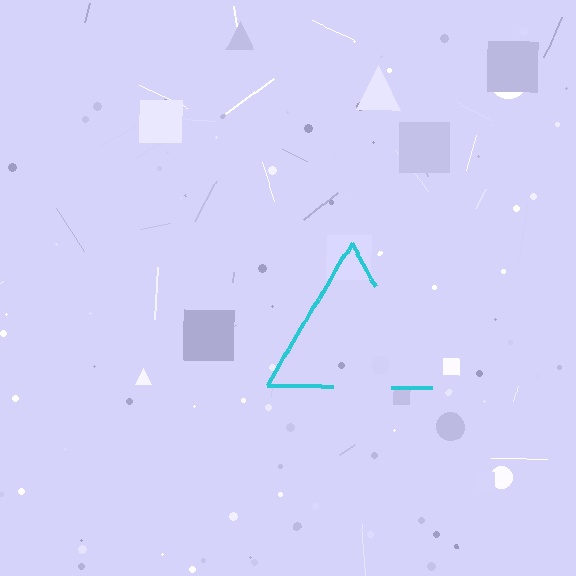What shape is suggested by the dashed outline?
The dashed outline suggests a triangle.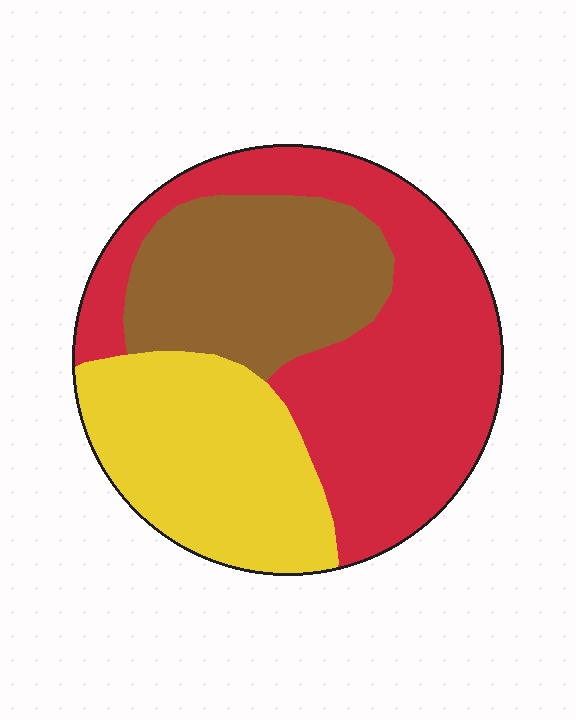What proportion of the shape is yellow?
Yellow takes up between a sixth and a third of the shape.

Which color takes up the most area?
Red, at roughly 45%.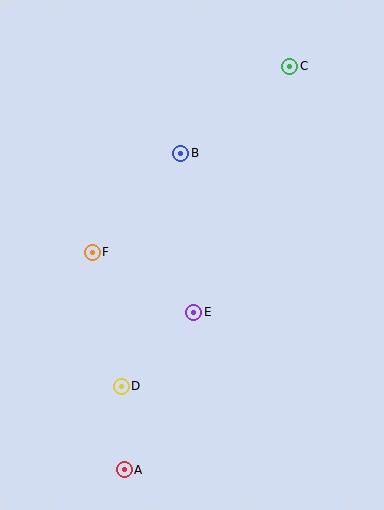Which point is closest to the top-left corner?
Point B is closest to the top-left corner.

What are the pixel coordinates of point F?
Point F is at (92, 252).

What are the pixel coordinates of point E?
Point E is at (194, 312).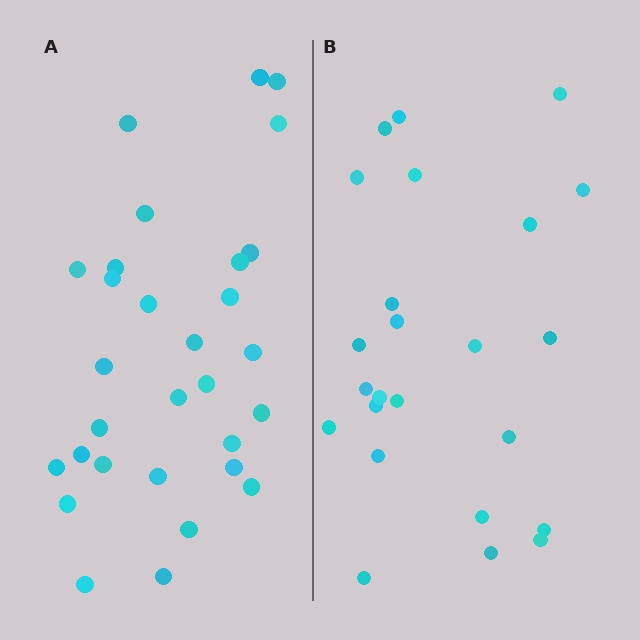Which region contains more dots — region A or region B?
Region A (the left region) has more dots.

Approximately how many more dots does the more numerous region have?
Region A has about 6 more dots than region B.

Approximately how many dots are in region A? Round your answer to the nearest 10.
About 30 dots.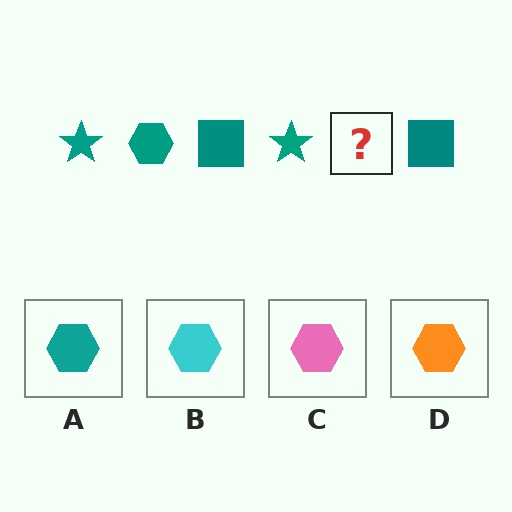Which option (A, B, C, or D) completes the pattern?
A.